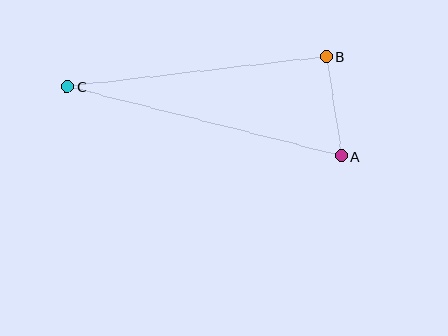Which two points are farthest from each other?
Points A and C are farthest from each other.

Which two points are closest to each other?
Points A and B are closest to each other.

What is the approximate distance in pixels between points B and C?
The distance between B and C is approximately 261 pixels.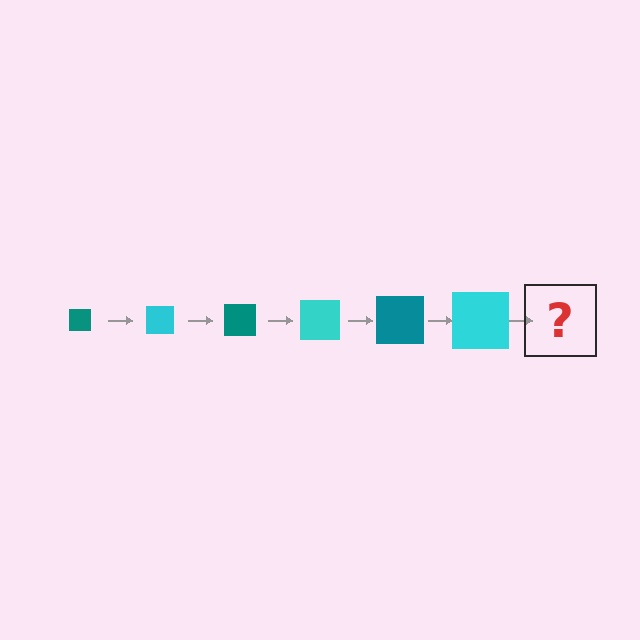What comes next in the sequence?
The next element should be a teal square, larger than the previous one.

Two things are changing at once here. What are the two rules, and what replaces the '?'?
The two rules are that the square grows larger each step and the color cycles through teal and cyan. The '?' should be a teal square, larger than the previous one.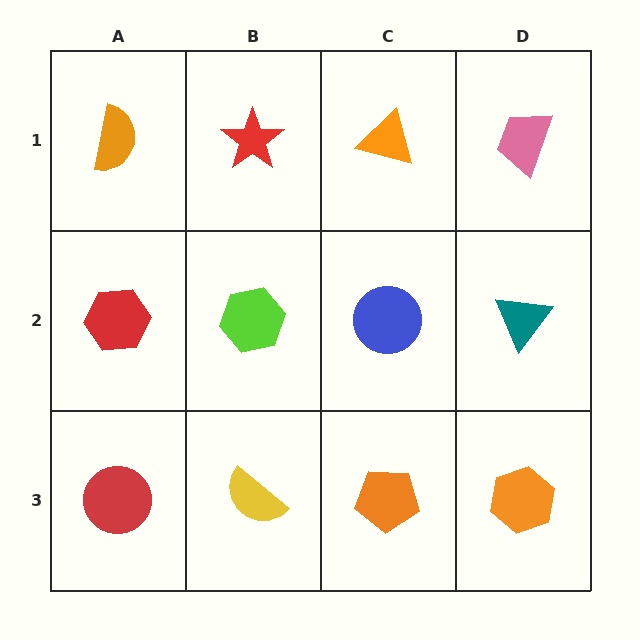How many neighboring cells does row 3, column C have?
3.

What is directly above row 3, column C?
A blue circle.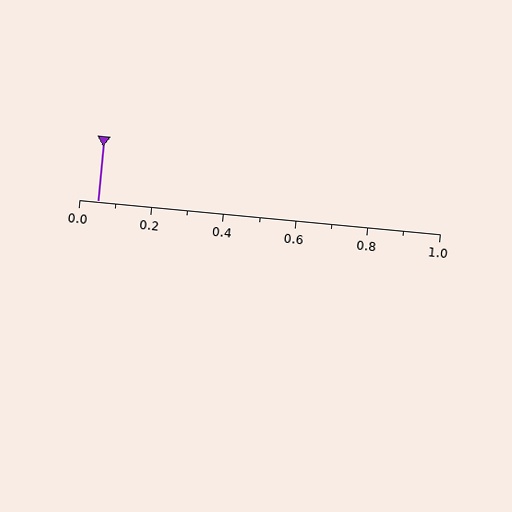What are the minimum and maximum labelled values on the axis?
The axis runs from 0.0 to 1.0.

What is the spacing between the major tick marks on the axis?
The major ticks are spaced 0.2 apart.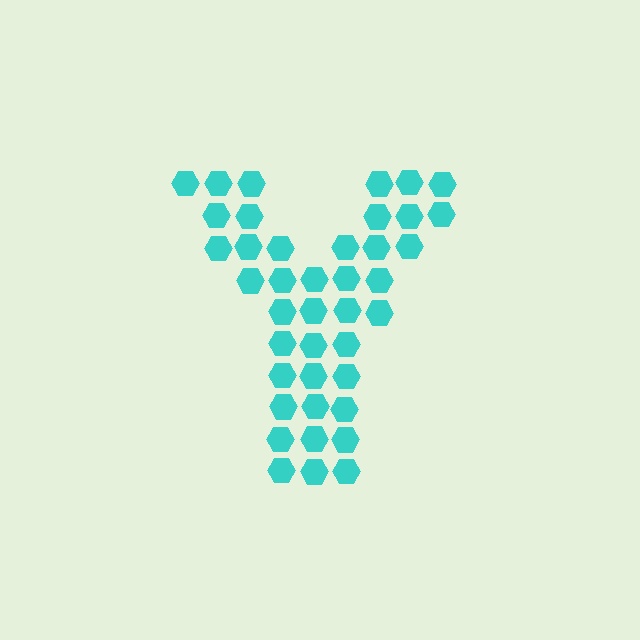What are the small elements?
The small elements are hexagons.